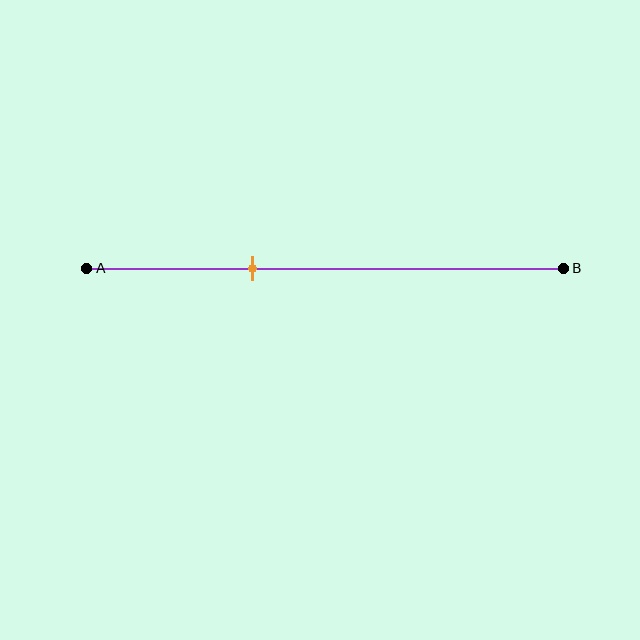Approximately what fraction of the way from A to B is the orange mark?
The orange mark is approximately 35% of the way from A to B.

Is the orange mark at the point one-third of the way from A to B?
Yes, the mark is approximately at the one-third point.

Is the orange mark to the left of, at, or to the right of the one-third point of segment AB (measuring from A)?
The orange mark is approximately at the one-third point of segment AB.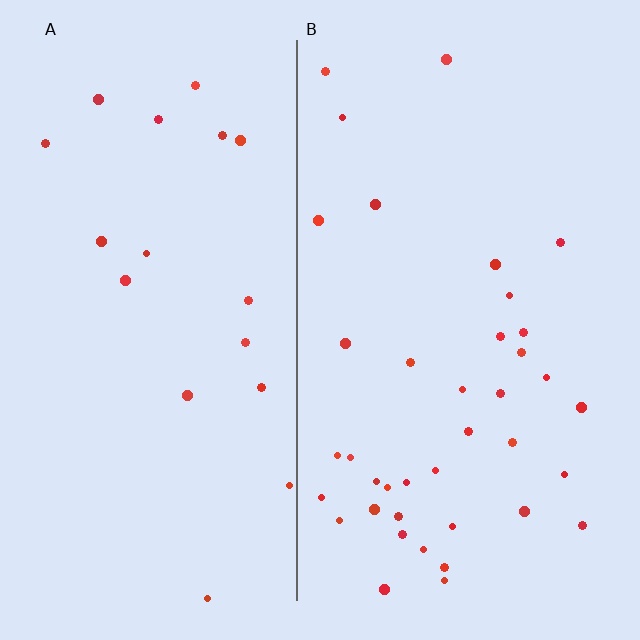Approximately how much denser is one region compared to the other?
Approximately 2.1× — region B over region A.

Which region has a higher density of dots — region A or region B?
B (the right).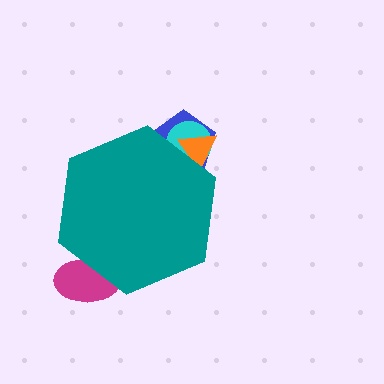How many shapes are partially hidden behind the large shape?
4 shapes are partially hidden.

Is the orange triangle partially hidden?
Yes, the orange triangle is partially hidden behind the teal hexagon.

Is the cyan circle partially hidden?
Yes, the cyan circle is partially hidden behind the teal hexagon.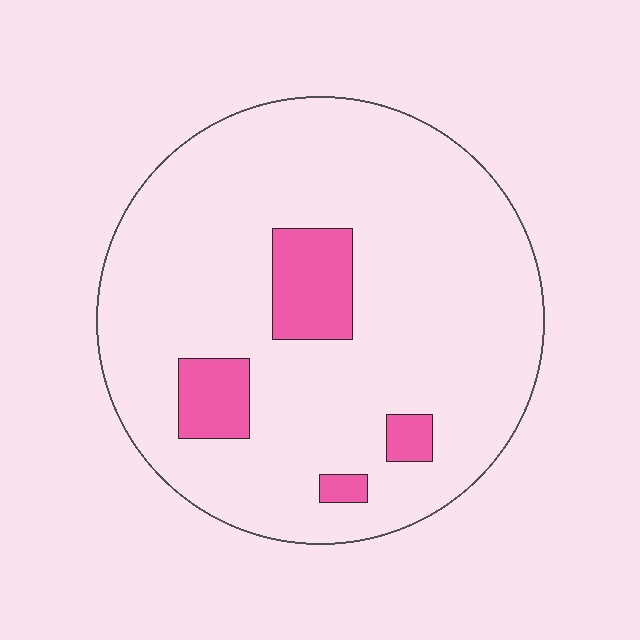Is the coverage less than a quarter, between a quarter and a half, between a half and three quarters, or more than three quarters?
Less than a quarter.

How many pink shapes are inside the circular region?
4.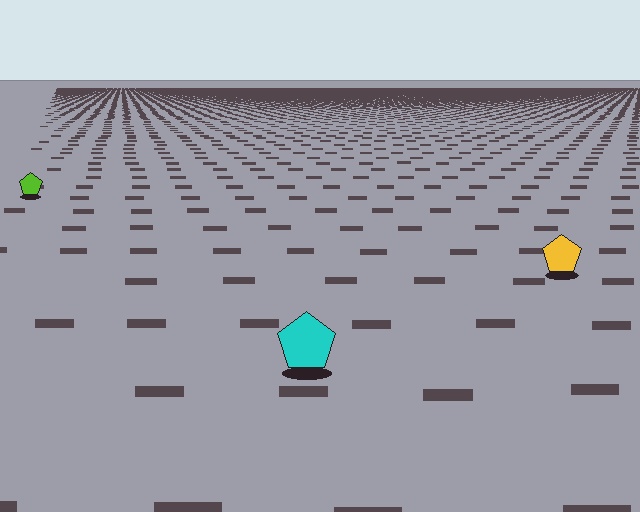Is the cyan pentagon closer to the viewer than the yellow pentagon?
Yes. The cyan pentagon is closer — you can tell from the texture gradient: the ground texture is coarser near it.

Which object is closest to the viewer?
The cyan pentagon is closest. The texture marks near it are larger and more spread out.